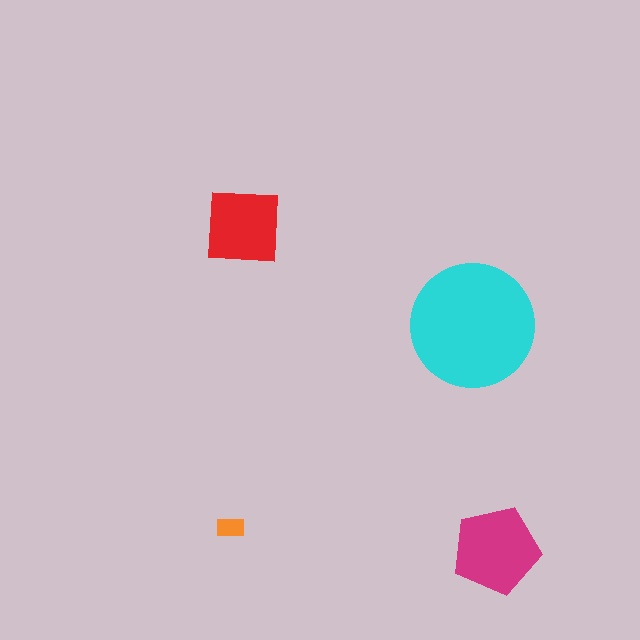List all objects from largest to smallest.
The cyan circle, the magenta pentagon, the red square, the orange rectangle.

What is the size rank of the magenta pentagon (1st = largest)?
2nd.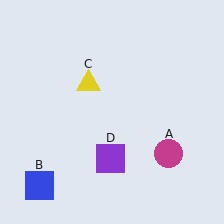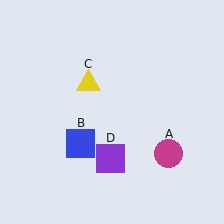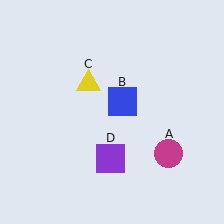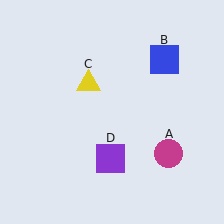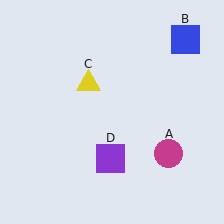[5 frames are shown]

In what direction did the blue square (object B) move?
The blue square (object B) moved up and to the right.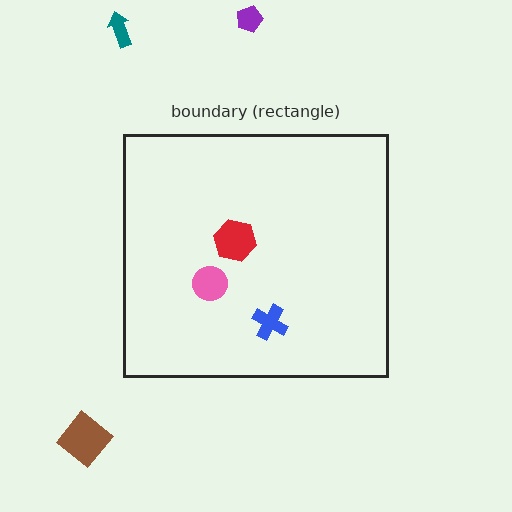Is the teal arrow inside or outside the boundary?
Outside.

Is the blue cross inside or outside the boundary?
Inside.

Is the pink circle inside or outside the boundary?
Inside.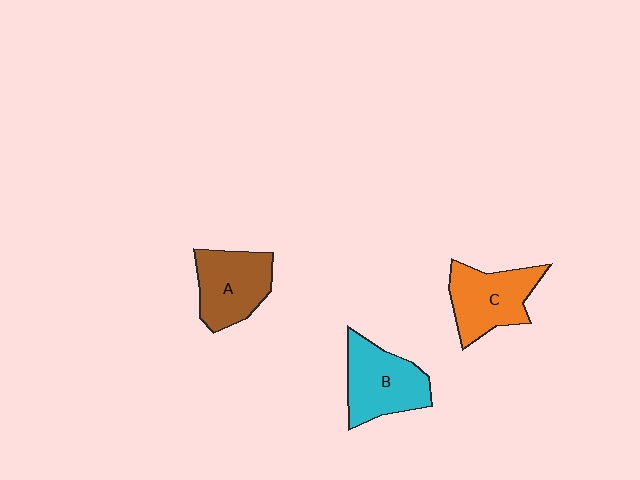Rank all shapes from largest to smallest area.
From largest to smallest: B (cyan), C (orange), A (brown).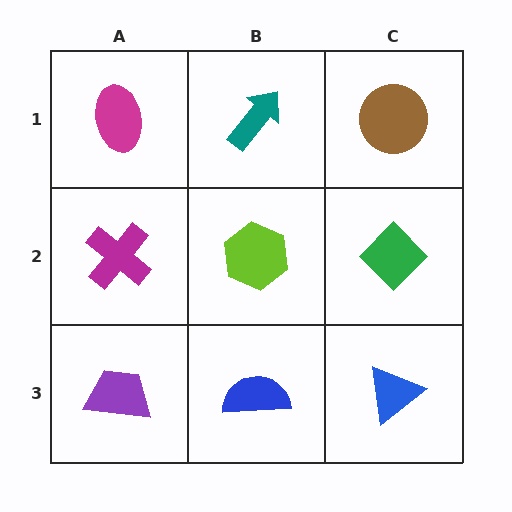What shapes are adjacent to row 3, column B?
A lime hexagon (row 2, column B), a purple trapezoid (row 3, column A), a blue triangle (row 3, column C).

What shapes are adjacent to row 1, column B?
A lime hexagon (row 2, column B), a magenta ellipse (row 1, column A), a brown circle (row 1, column C).